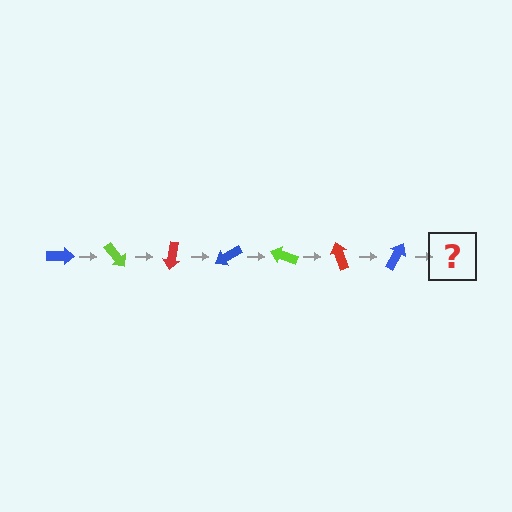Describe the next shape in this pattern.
It should be a lime arrow, rotated 350 degrees from the start.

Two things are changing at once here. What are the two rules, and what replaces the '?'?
The two rules are that it rotates 50 degrees each step and the color cycles through blue, lime, and red. The '?' should be a lime arrow, rotated 350 degrees from the start.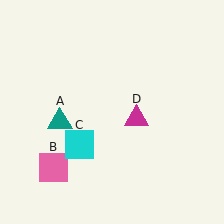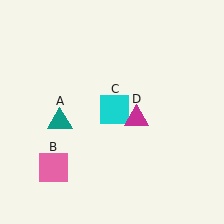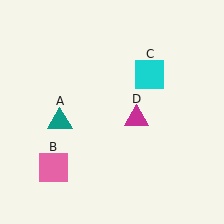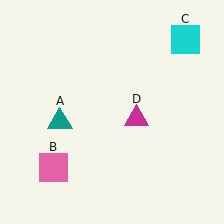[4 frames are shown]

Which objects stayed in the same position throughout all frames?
Teal triangle (object A) and pink square (object B) and magenta triangle (object D) remained stationary.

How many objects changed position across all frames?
1 object changed position: cyan square (object C).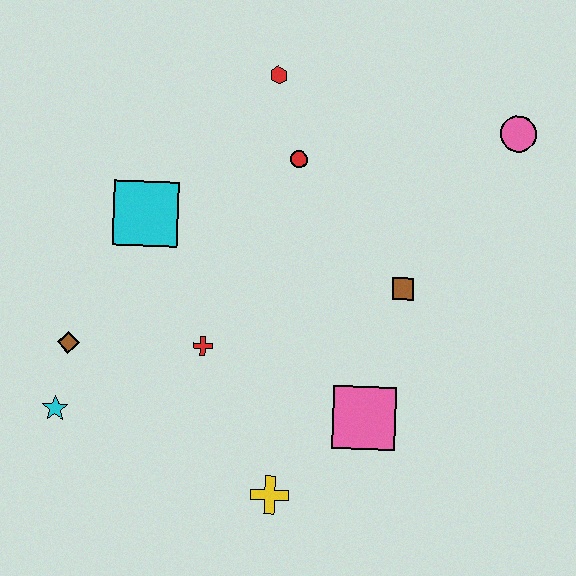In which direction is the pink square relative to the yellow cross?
The pink square is to the right of the yellow cross.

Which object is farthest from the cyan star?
The pink circle is farthest from the cyan star.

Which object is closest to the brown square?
The pink square is closest to the brown square.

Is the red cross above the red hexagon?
No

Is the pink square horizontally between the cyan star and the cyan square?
No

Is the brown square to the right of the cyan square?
Yes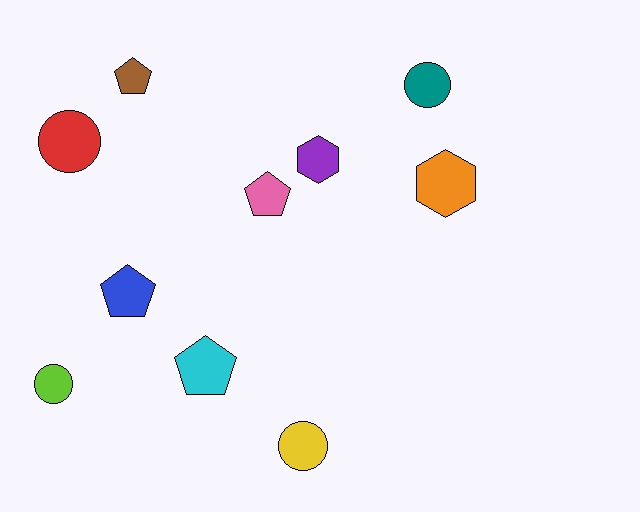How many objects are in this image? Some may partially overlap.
There are 10 objects.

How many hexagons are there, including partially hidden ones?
There are 2 hexagons.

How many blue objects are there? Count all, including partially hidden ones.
There is 1 blue object.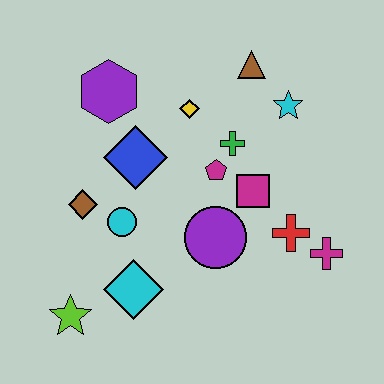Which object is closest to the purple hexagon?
The blue diamond is closest to the purple hexagon.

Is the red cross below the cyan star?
Yes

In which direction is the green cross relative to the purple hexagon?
The green cross is to the right of the purple hexagon.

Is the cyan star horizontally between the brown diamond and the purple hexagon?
No